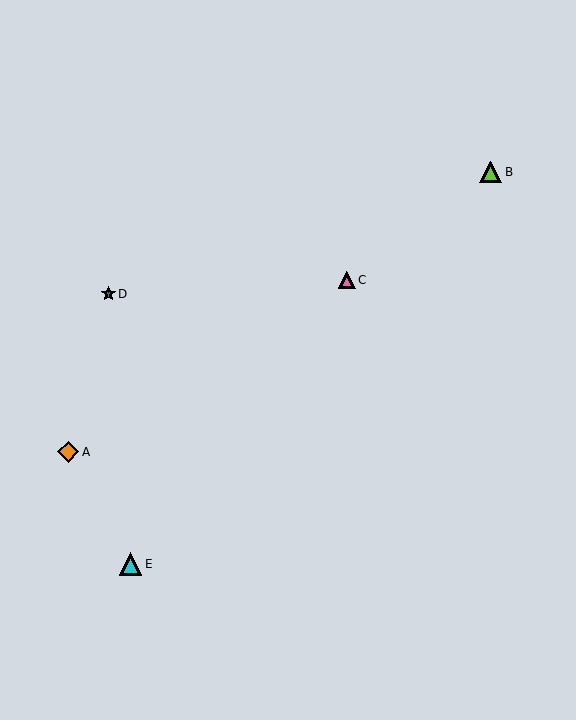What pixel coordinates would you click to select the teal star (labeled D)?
Click at (108, 294) to select the teal star D.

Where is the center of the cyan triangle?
The center of the cyan triangle is at (130, 564).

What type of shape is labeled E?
Shape E is a cyan triangle.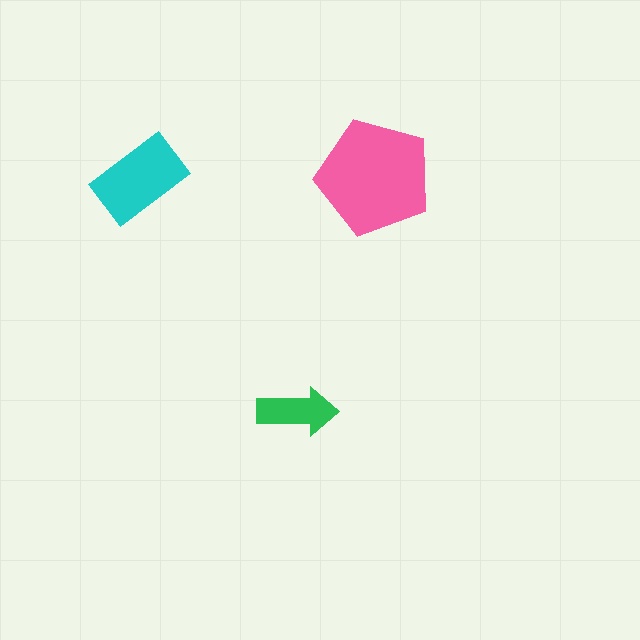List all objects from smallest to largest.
The green arrow, the cyan rectangle, the pink pentagon.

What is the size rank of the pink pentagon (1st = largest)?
1st.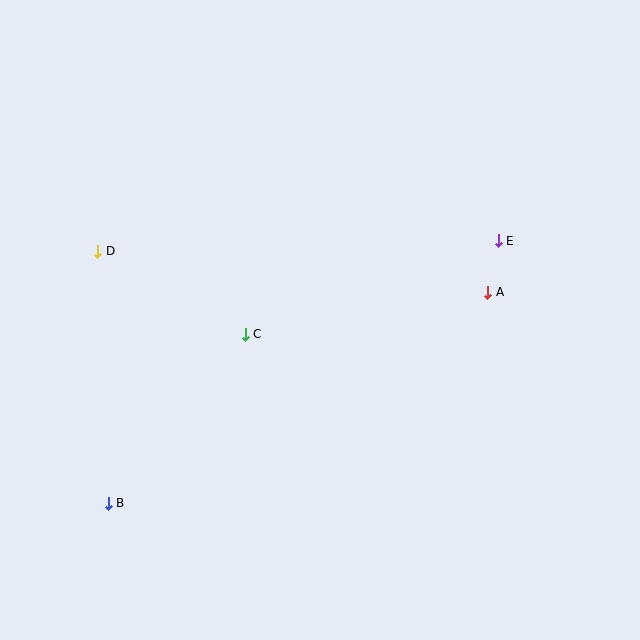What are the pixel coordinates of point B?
Point B is at (108, 503).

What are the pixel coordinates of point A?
Point A is at (488, 292).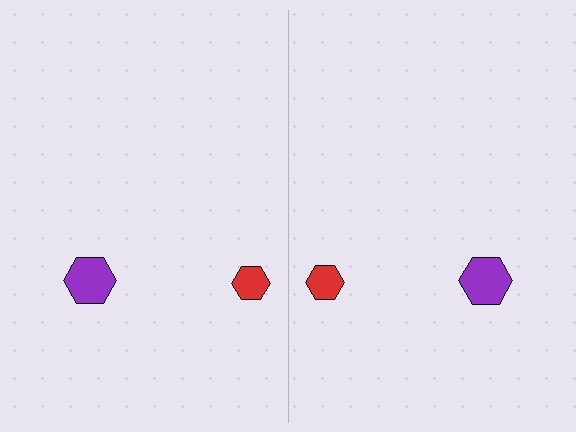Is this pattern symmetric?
Yes, this pattern has bilateral (reflection) symmetry.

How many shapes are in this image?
There are 4 shapes in this image.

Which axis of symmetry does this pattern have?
The pattern has a vertical axis of symmetry running through the center of the image.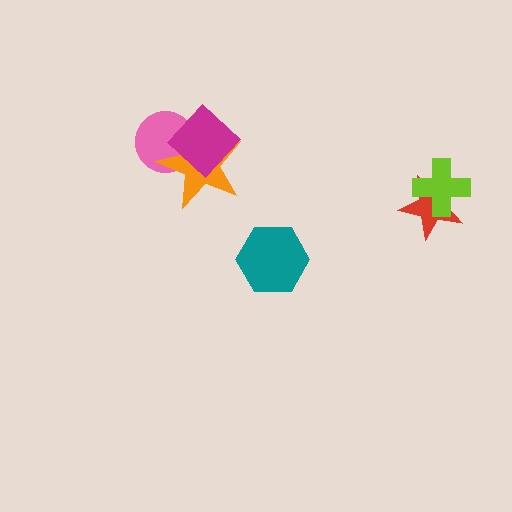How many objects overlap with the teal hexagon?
0 objects overlap with the teal hexagon.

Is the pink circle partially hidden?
Yes, it is partially covered by another shape.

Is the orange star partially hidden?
Yes, it is partially covered by another shape.